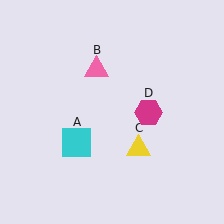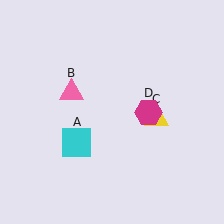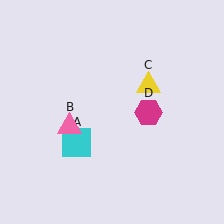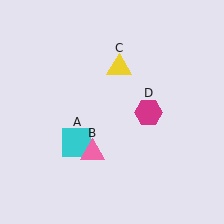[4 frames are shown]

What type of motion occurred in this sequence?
The pink triangle (object B), yellow triangle (object C) rotated counterclockwise around the center of the scene.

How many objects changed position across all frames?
2 objects changed position: pink triangle (object B), yellow triangle (object C).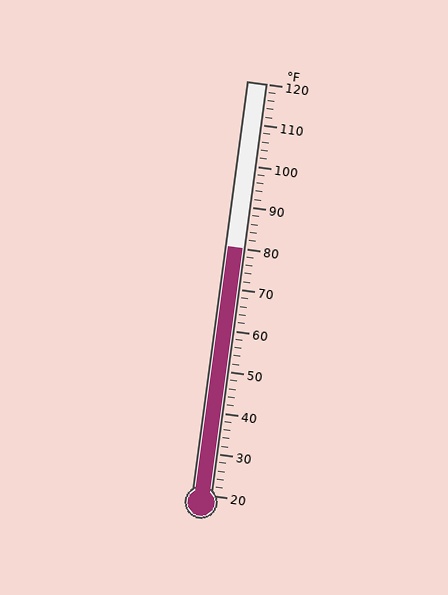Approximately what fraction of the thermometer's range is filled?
The thermometer is filled to approximately 60% of its range.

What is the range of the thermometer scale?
The thermometer scale ranges from 20°F to 120°F.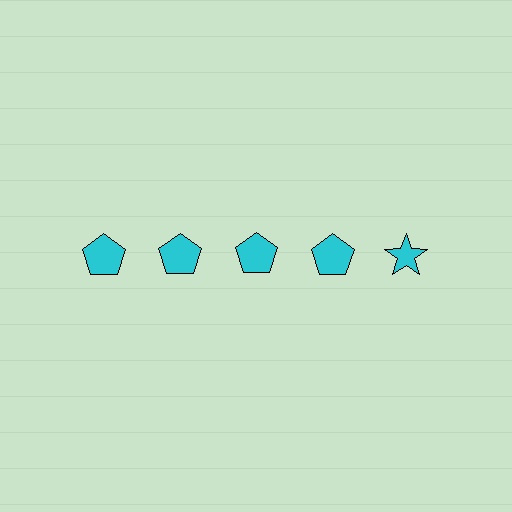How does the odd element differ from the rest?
It has a different shape: star instead of pentagon.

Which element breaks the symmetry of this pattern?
The cyan star in the top row, rightmost column breaks the symmetry. All other shapes are cyan pentagons.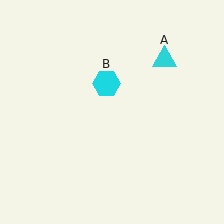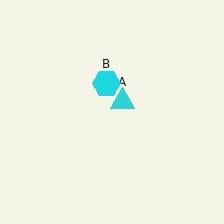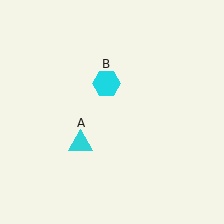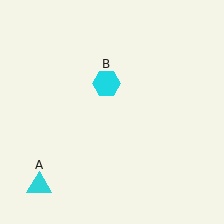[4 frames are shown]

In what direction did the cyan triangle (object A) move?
The cyan triangle (object A) moved down and to the left.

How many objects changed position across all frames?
1 object changed position: cyan triangle (object A).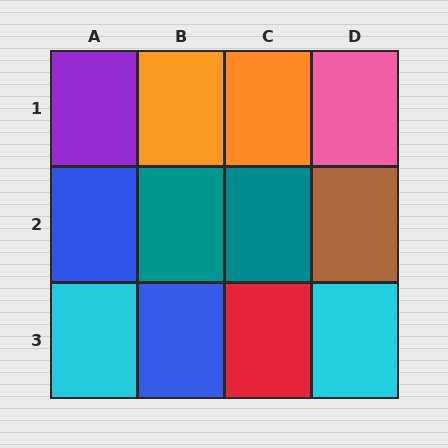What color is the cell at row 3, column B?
Blue.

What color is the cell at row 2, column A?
Blue.